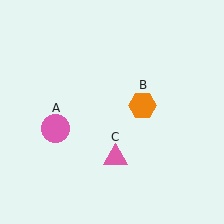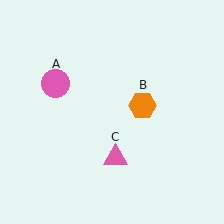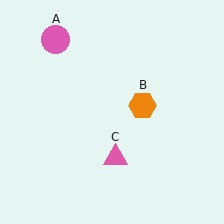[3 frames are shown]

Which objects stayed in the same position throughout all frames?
Orange hexagon (object B) and pink triangle (object C) remained stationary.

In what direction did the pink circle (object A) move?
The pink circle (object A) moved up.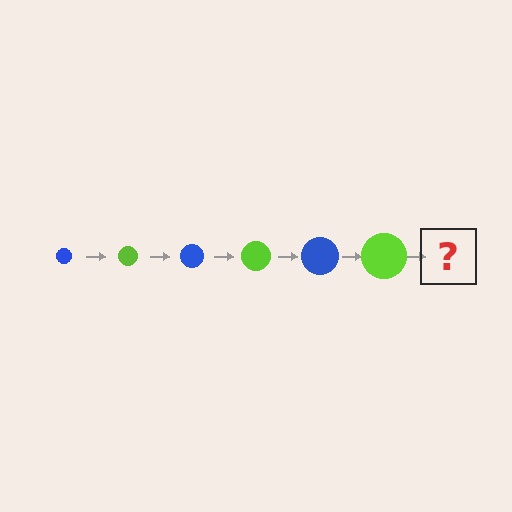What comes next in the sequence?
The next element should be a blue circle, larger than the previous one.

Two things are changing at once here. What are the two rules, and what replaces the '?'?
The two rules are that the circle grows larger each step and the color cycles through blue and lime. The '?' should be a blue circle, larger than the previous one.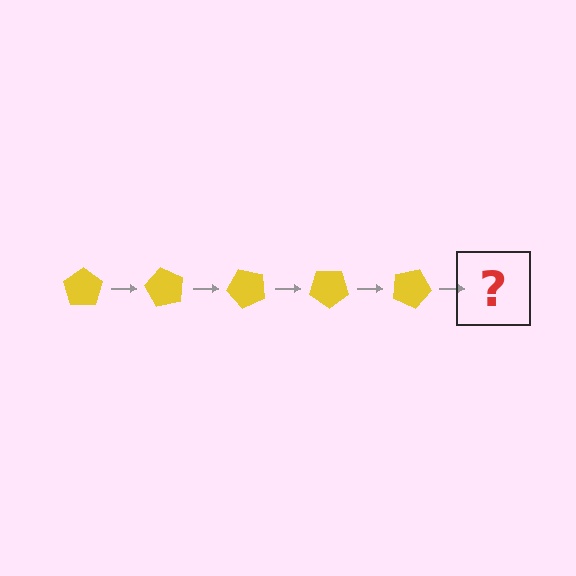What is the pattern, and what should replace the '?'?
The pattern is that the pentagon rotates 60 degrees each step. The '?' should be a yellow pentagon rotated 300 degrees.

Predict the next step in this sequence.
The next step is a yellow pentagon rotated 300 degrees.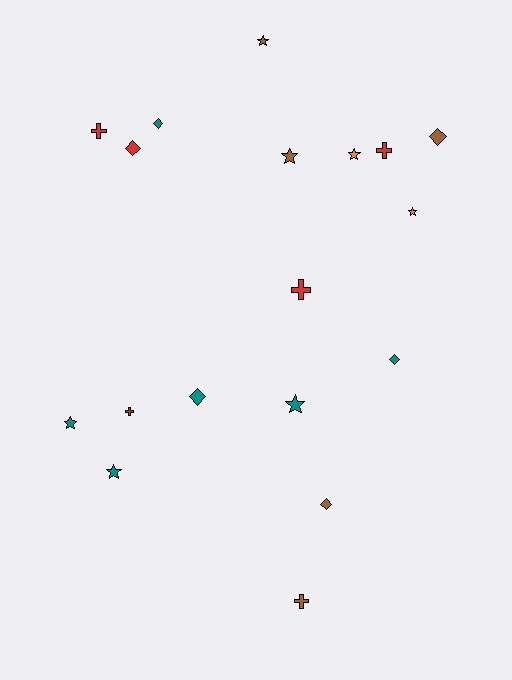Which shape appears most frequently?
Star, with 7 objects.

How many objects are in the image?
There are 18 objects.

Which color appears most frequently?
Teal, with 6 objects.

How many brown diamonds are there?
There are 2 brown diamonds.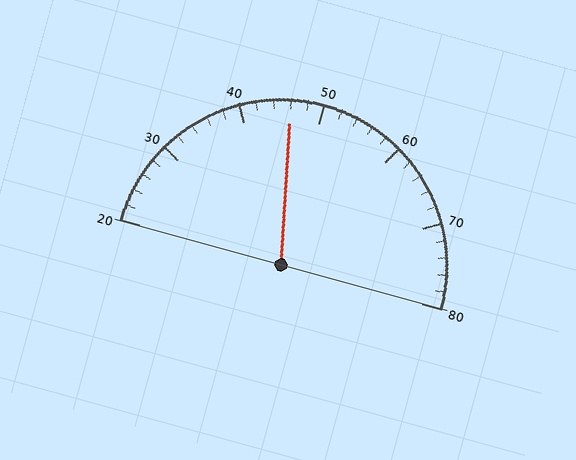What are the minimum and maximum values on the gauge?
The gauge ranges from 20 to 80.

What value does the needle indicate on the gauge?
The needle indicates approximately 46.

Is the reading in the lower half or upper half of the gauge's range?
The reading is in the lower half of the range (20 to 80).